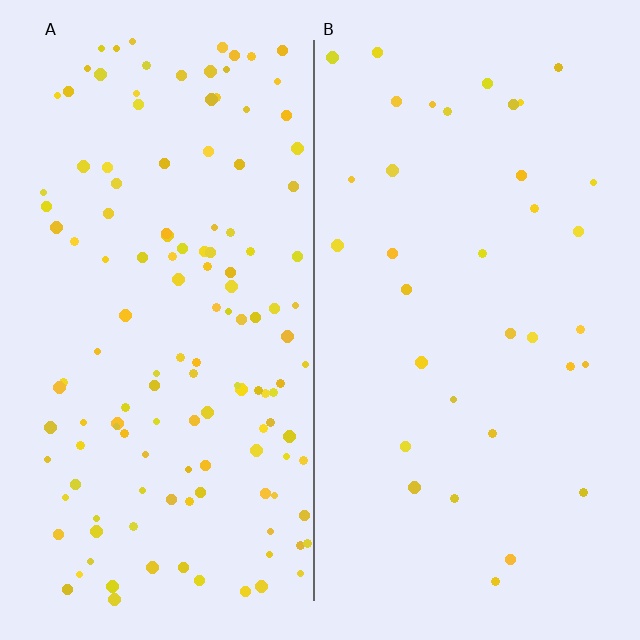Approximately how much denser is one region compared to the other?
Approximately 3.9× — region A over region B.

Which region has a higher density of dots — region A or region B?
A (the left).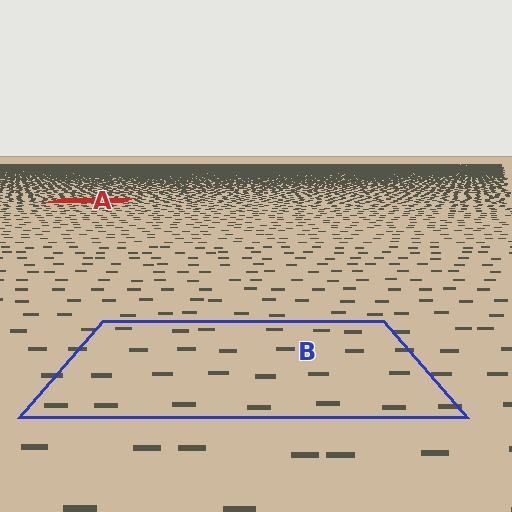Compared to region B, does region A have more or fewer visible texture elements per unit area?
Region A has more texture elements per unit area — they are packed more densely because it is farther away.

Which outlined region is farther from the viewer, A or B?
Region A is farther from the viewer — the texture elements inside it appear smaller and more densely packed.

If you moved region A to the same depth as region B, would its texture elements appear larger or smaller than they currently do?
They would appear larger. At a closer depth, the same texture elements are projected at a bigger on-screen size.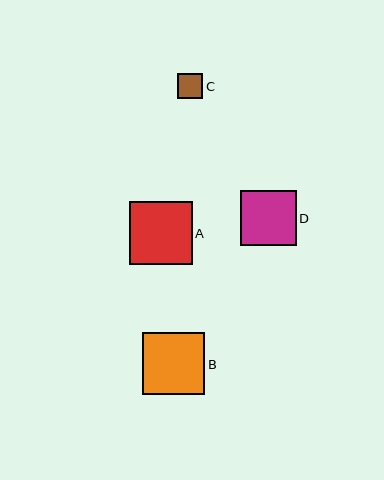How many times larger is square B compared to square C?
Square B is approximately 2.4 times the size of square C.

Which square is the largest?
Square A is the largest with a size of approximately 63 pixels.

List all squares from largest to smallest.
From largest to smallest: A, B, D, C.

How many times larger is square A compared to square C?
Square A is approximately 2.5 times the size of square C.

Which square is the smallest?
Square C is the smallest with a size of approximately 25 pixels.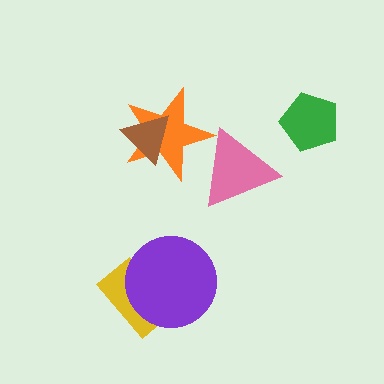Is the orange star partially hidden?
Yes, it is partially covered by another shape.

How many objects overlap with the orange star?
2 objects overlap with the orange star.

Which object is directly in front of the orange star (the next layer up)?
The brown triangle is directly in front of the orange star.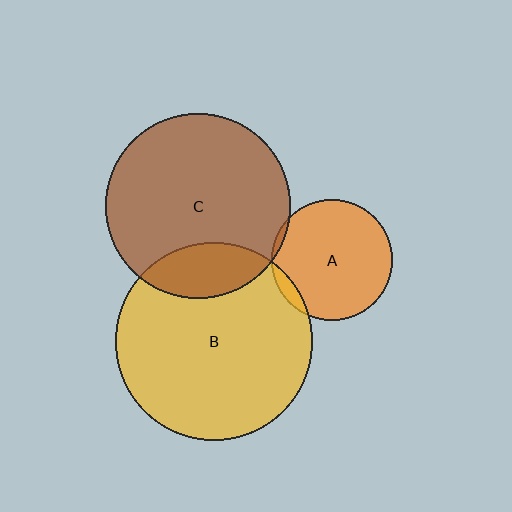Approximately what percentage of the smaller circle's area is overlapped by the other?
Approximately 20%.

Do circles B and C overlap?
Yes.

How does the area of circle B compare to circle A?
Approximately 2.7 times.